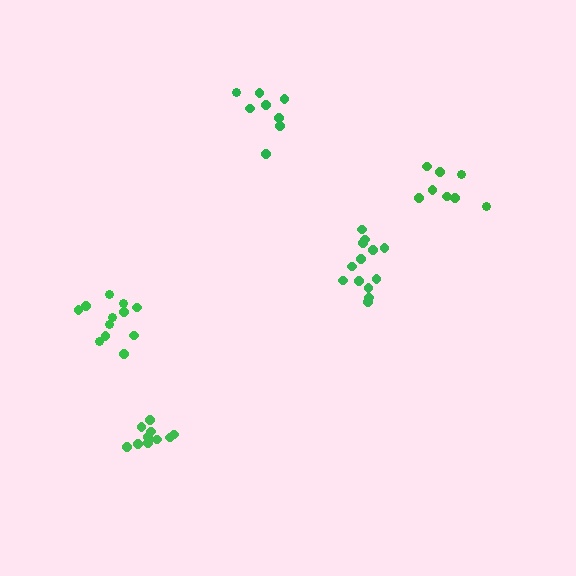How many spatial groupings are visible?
There are 5 spatial groupings.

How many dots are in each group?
Group 1: 13 dots, Group 2: 8 dots, Group 3: 8 dots, Group 4: 12 dots, Group 5: 10 dots (51 total).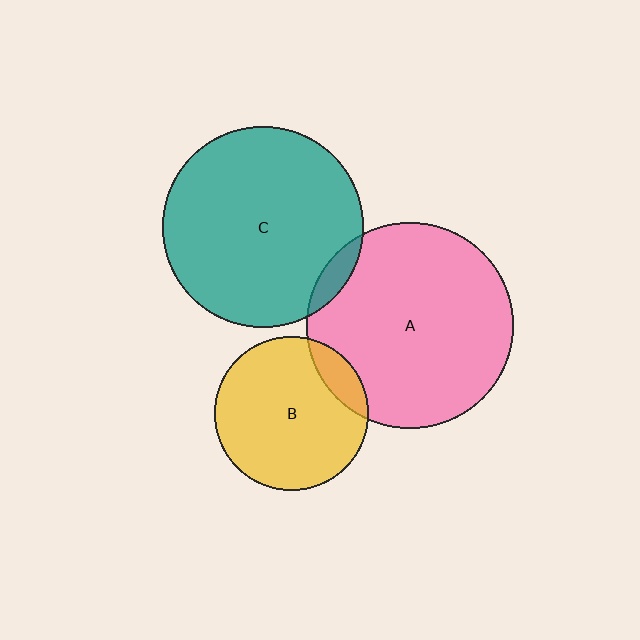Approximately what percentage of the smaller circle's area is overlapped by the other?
Approximately 15%.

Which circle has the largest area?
Circle A (pink).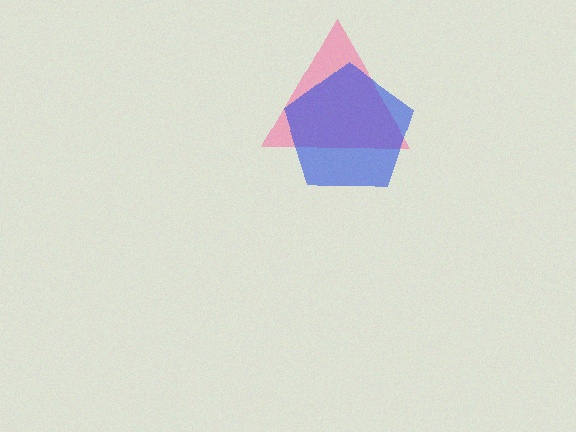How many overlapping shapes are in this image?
There are 2 overlapping shapes in the image.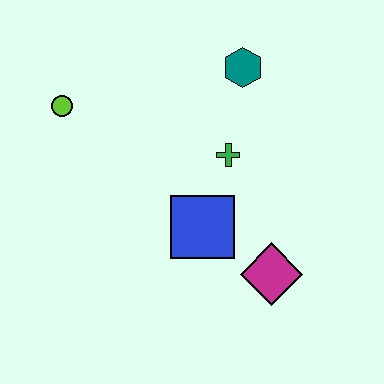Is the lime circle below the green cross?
No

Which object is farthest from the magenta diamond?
The lime circle is farthest from the magenta diamond.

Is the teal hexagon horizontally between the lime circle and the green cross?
No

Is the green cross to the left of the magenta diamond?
Yes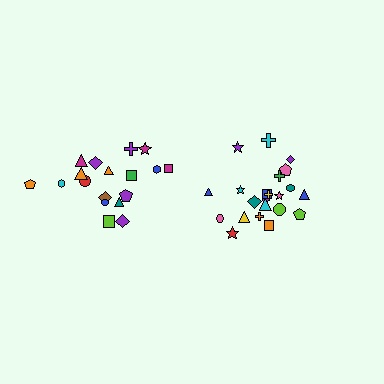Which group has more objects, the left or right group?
The right group.